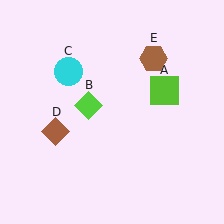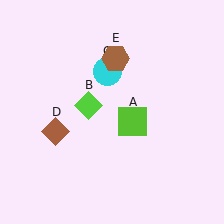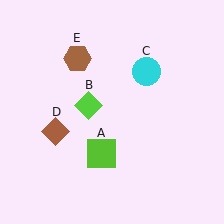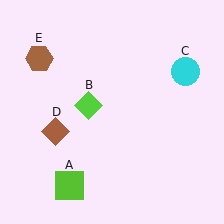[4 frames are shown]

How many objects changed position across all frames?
3 objects changed position: lime square (object A), cyan circle (object C), brown hexagon (object E).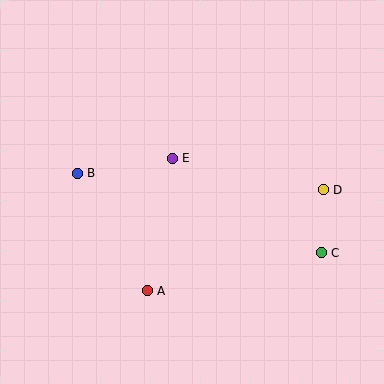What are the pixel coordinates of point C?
Point C is at (321, 253).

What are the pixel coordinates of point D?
Point D is at (323, 190).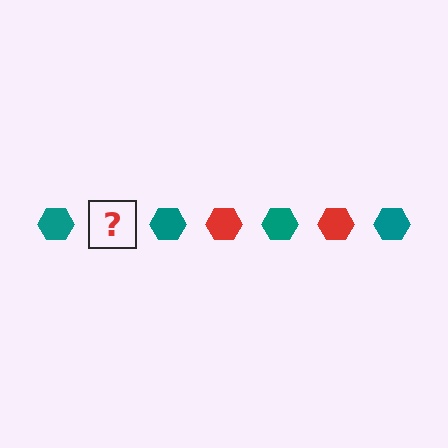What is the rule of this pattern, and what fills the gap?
The rule is that the pattern cycles through teal, red hexagons. The gap should be filled with a red hexagon.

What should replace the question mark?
The question mark should be replaced with a red hexagon.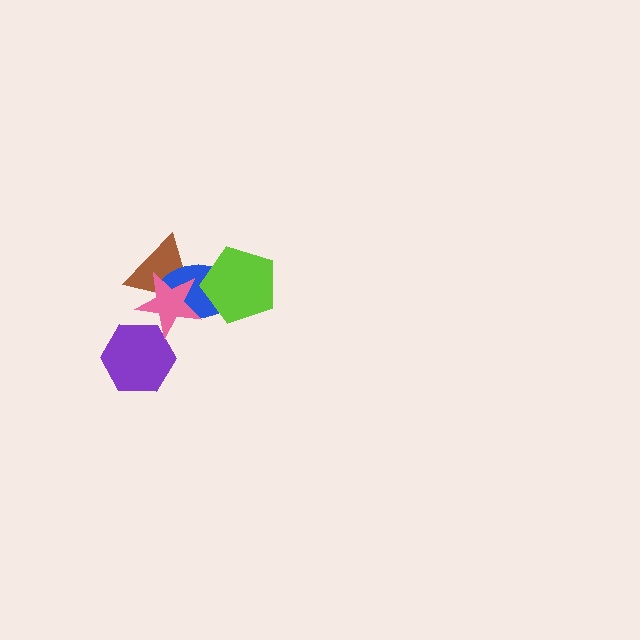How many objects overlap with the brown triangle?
2 objects overlap with the brown triangle.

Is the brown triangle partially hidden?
Yes, it is partially covered by another shape.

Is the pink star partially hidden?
No, no other shape covers it.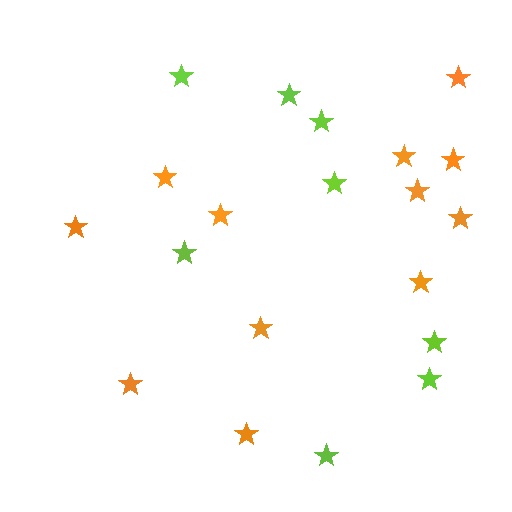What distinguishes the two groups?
There are 2 groups: one group of lime stars (8) and one group of orange stars (12).